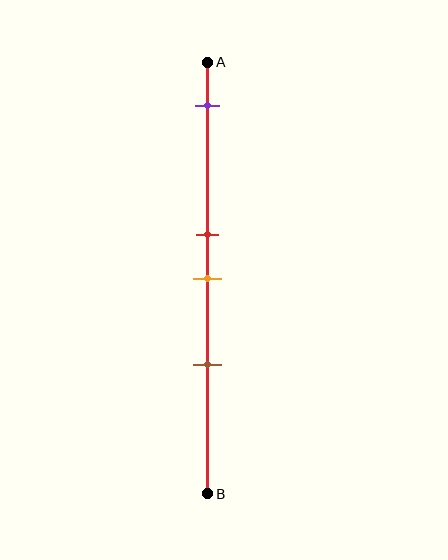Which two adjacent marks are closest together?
The red and orange marks are the closest adjacent pair.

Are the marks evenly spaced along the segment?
No, the marks are not evenly spaced.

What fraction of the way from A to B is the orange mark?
The orange mark is approximately 50% (0.5) of the way from A to B.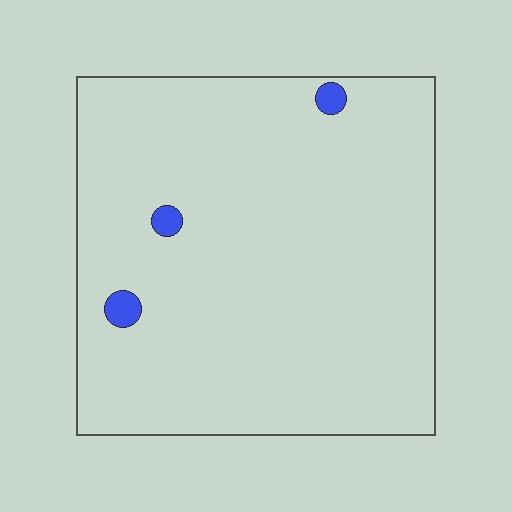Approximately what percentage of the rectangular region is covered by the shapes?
Approximately 0%.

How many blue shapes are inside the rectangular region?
3.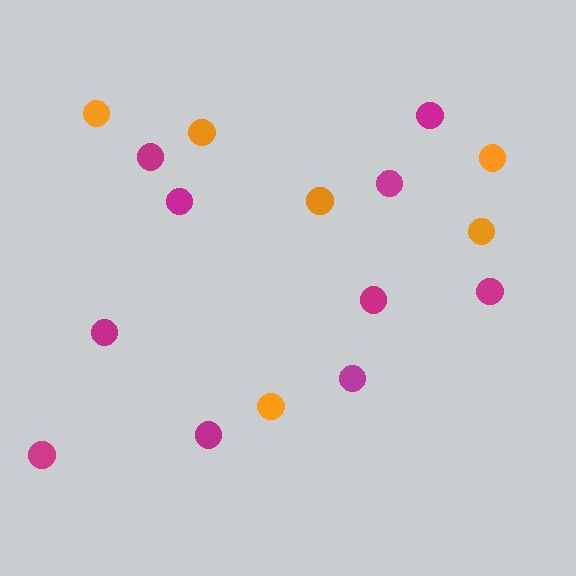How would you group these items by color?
There are 2 groups: one group of magenta circles (10) and one group of orange circles (6).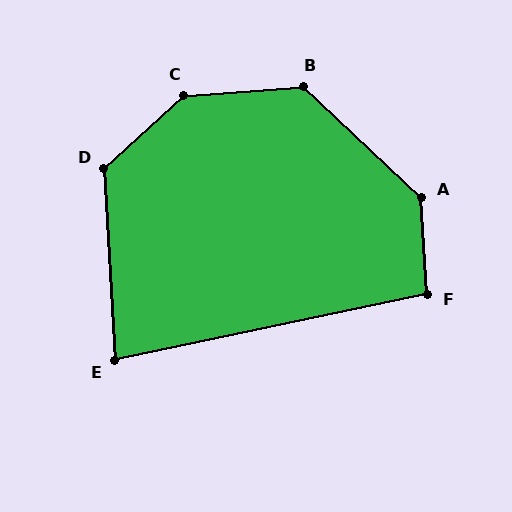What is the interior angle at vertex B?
Approximately 133 degrees (obtuse).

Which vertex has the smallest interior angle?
E, at approximately 82 degrees.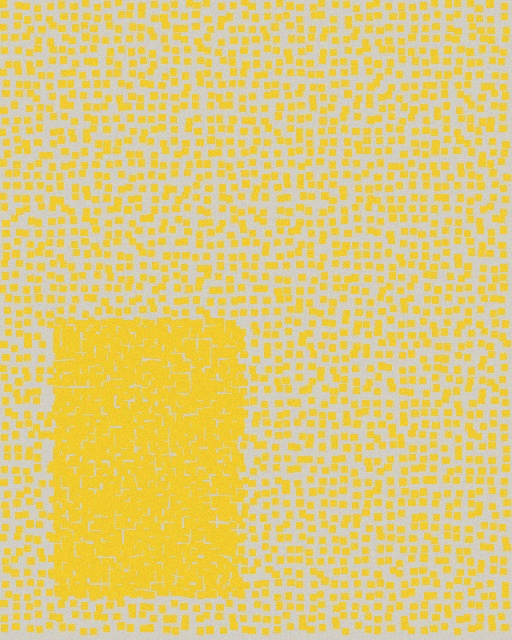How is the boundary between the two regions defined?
The boundary is defined by a change in element density (approximately 2.8x ratio). All elements are the same color, size, and shape.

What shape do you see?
I see a rectangle.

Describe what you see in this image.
The image contains small yellow elements arranged at two different densities. A rectangle-shaped region is visible where the elements are more densely packed than the surrounding area.